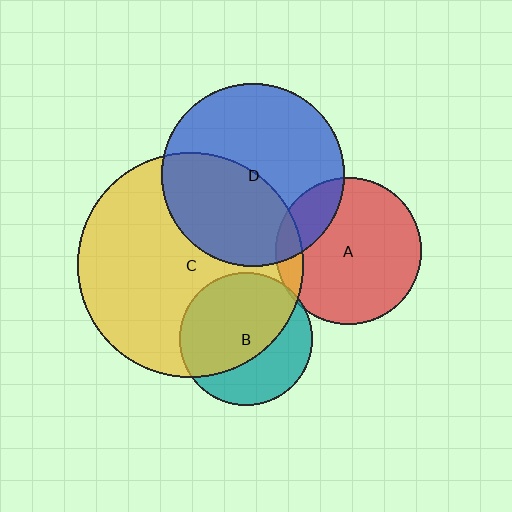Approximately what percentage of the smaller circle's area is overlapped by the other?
Approximately 45%.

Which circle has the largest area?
Circle C (yellow).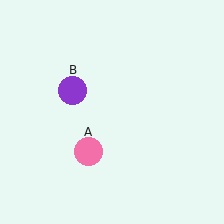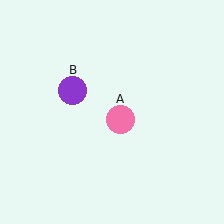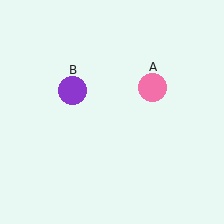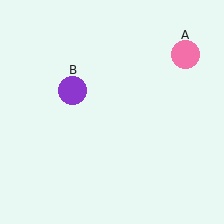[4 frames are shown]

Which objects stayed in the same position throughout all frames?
Purple circle (object B) remained stationary.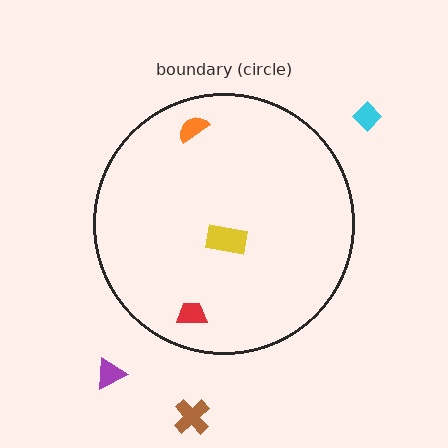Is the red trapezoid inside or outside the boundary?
Inside.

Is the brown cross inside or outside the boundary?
Outside.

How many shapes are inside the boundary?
3 inside, 3 outside.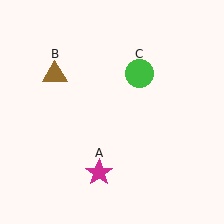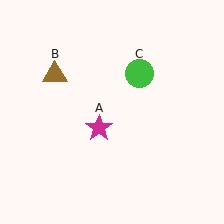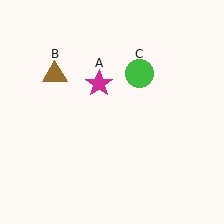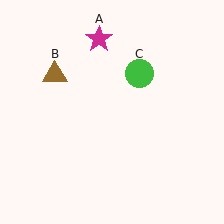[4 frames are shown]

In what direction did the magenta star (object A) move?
The magenta star (object A) moved up.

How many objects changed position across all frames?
1 object changed position: magenta star (object A).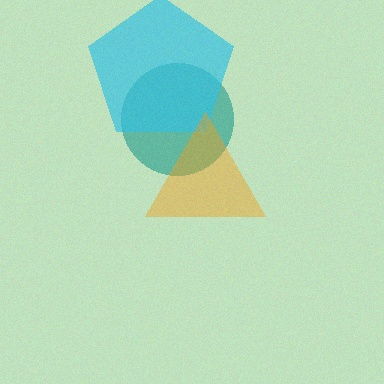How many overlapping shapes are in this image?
There are 3 overlapping shapes in the image.